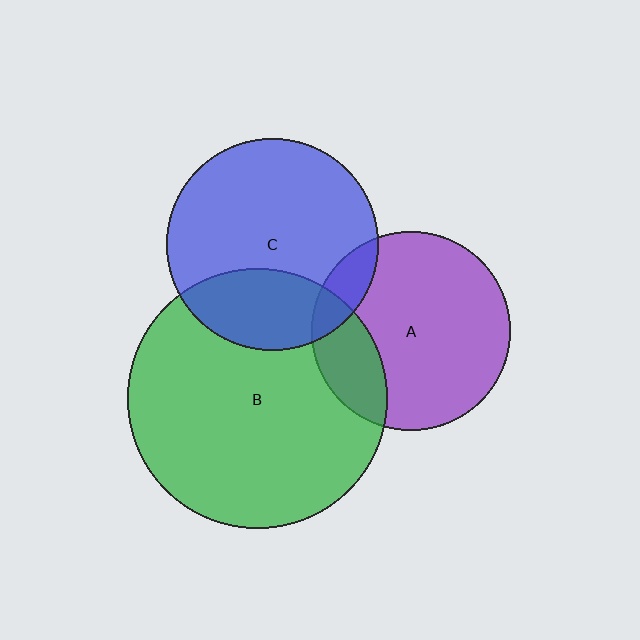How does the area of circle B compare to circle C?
Approximately 1.5 times.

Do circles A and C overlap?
Yes.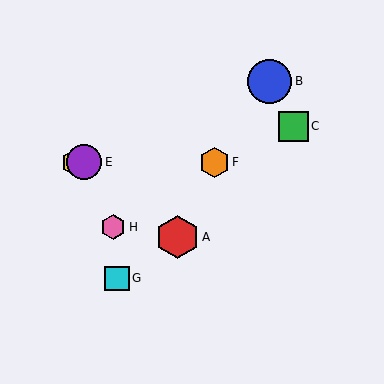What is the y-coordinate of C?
Object C is at y≈126.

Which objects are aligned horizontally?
Objects D, E, F are aligned horizontally.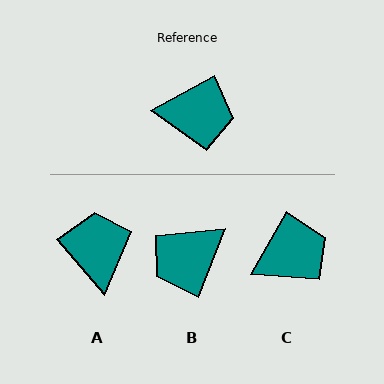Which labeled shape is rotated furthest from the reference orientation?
B, about 139 degrees away.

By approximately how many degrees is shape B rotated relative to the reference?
Approximately 139 degrees clockwise.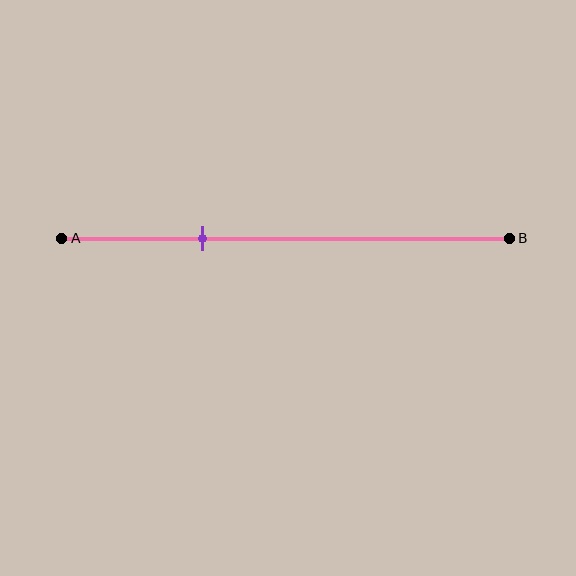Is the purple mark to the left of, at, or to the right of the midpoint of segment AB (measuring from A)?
The purple mark is to the left of the midpoint of segment AB.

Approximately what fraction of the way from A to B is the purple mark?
The purple mark is approximately 30% of the way from A to B.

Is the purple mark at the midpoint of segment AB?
No, the mark is at about 30% from A, not at the 50% midpoint.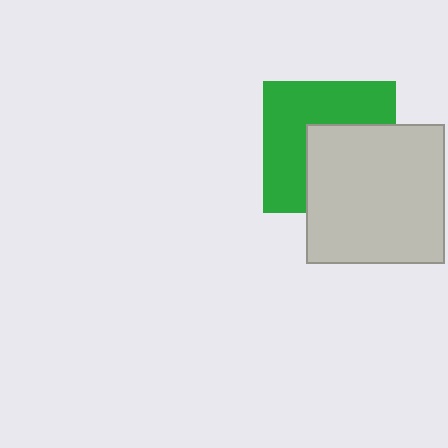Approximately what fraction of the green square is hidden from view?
Roughly 46% of the green square is hidden behind the light gray rectangle.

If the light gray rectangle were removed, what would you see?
You would see the complete green square.